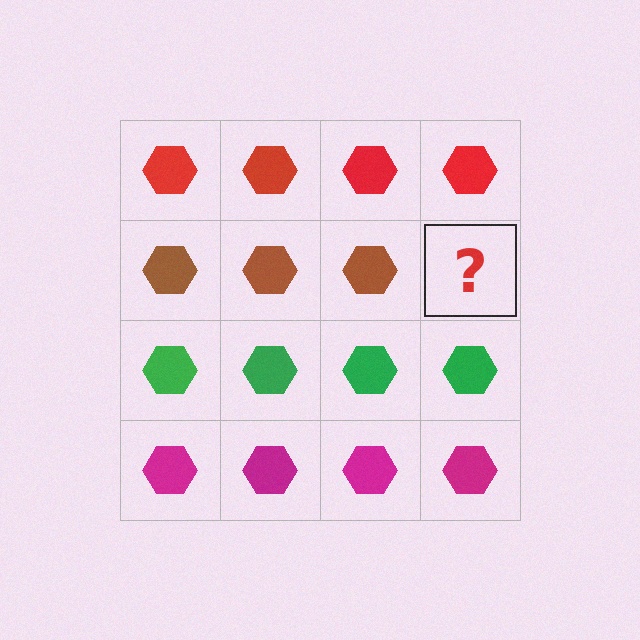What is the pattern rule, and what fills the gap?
The rule is that each row has a consistent color. The gap should be filled with a brown hexagon.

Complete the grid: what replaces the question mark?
The question mark should be replaced with a brown hexagon.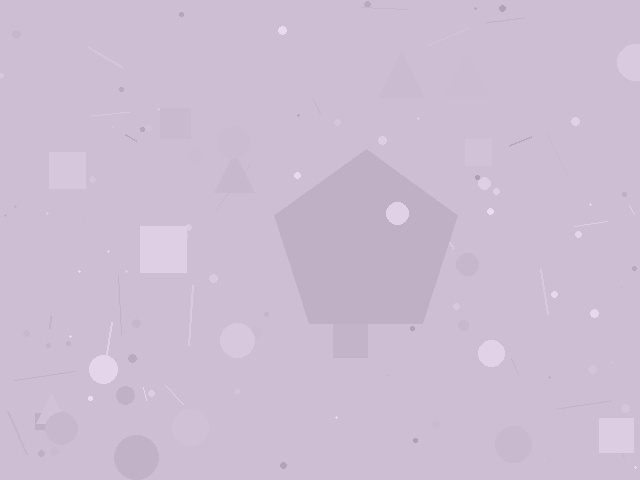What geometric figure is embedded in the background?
A pentagon is embedded in the background.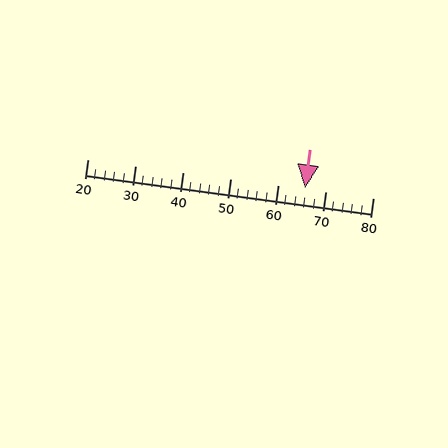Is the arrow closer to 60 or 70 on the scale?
The arrow is closer to 70.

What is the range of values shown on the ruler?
The ruler shows values from 20 to 80.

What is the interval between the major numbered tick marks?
The major tick marks are spaced 10 units apart.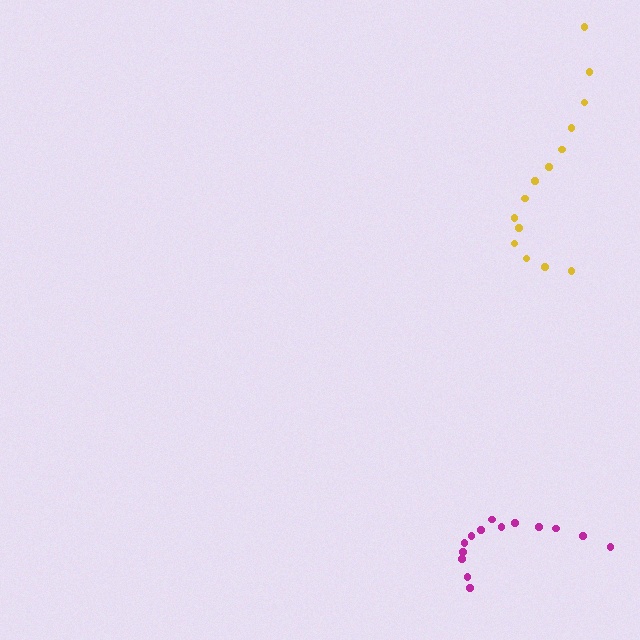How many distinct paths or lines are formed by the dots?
There are 2 distinct paths.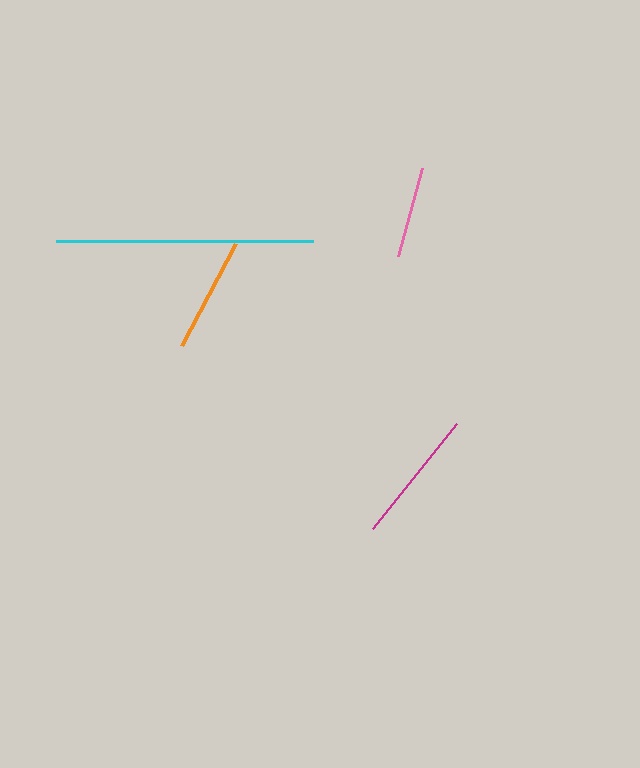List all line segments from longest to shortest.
From longest to shortest: cyan, magenta, orange, pink.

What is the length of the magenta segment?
The magenta segment is approximately 135 pixels long.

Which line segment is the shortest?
The pink line is the shortest at approximately 91 pixels.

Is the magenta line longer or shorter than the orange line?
The magenta line is longer than the orange line.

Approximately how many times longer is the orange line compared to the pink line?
The orange line is approximately 1.3 times the length of the pink line.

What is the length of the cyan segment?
The cyan segment is approximately 257 pixels long.